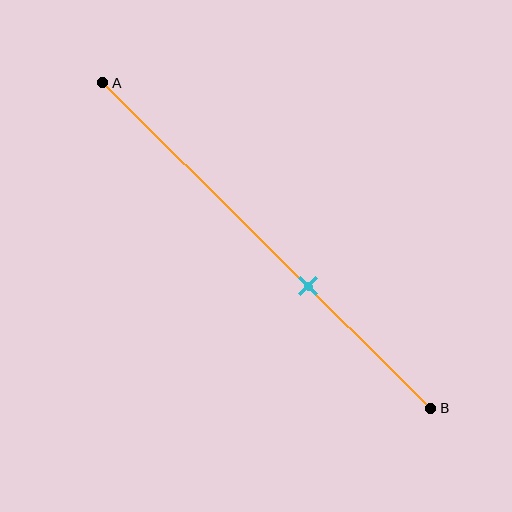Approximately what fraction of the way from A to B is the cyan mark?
The cyan mark is approximately 65% of the way from A to B.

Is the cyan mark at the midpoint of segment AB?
No, the mark is at about 65% from A, not at the 50% midpoint.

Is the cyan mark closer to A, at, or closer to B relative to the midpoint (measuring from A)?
The cyan mark is closer to point B than the midpoint of segment AB.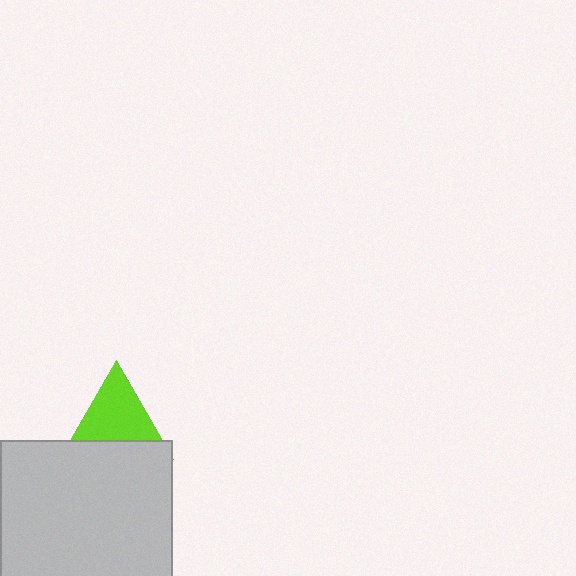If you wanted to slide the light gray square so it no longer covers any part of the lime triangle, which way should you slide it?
Slide it down — that is the most direct way to separate the two shapes.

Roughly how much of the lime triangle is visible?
About half of it is visible (roughly 64%).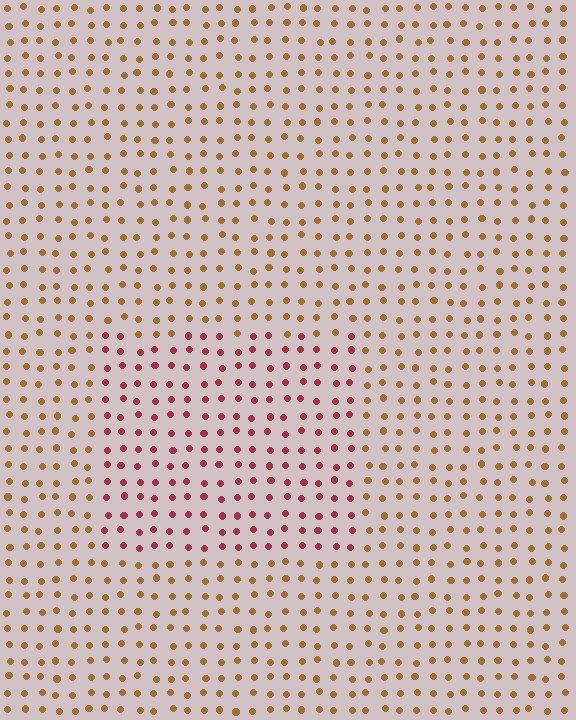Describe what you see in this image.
The image is filled with small brown elements in a uniform arrangement. A rectangle-shaped region is visible where the elements are tinted to a slightly different hue, forming a subtle color boundary.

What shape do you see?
I see a rectangle.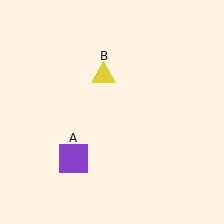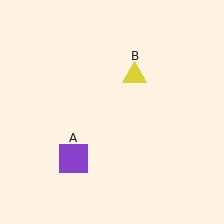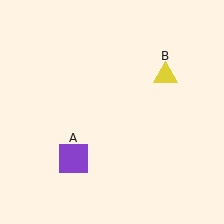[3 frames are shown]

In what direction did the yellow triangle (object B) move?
The yellow triangle (object B) moved right.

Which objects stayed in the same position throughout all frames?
Purple square (object A) remained stationary.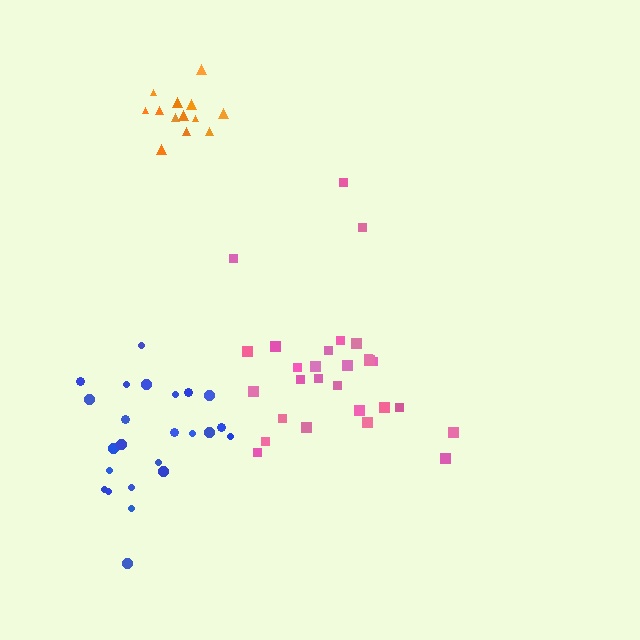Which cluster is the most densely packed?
Orange.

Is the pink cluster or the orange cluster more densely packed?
Orange.